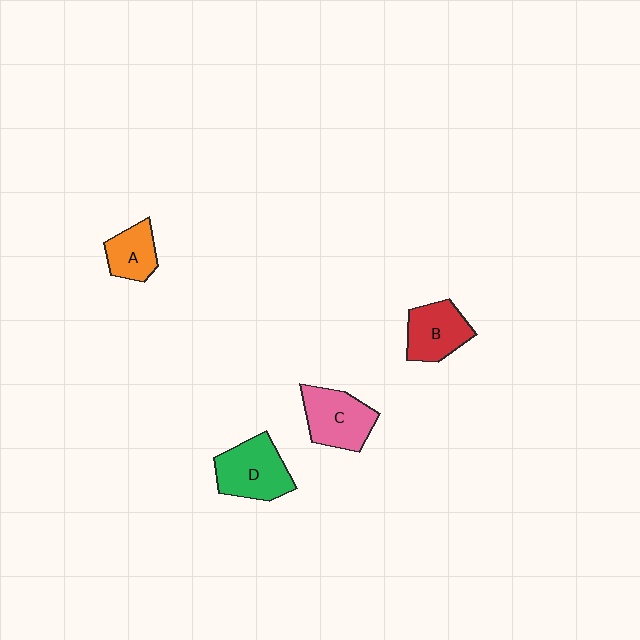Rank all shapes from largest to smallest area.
From largest to smallest: D (green), C (pink), B (red), A (orange).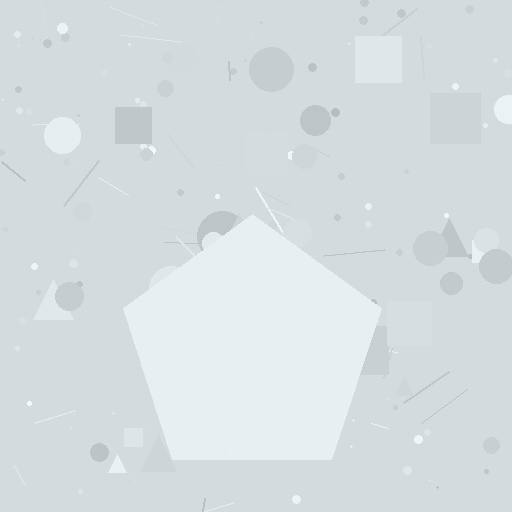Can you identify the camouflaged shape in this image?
The camouflaged shape is a pentagon.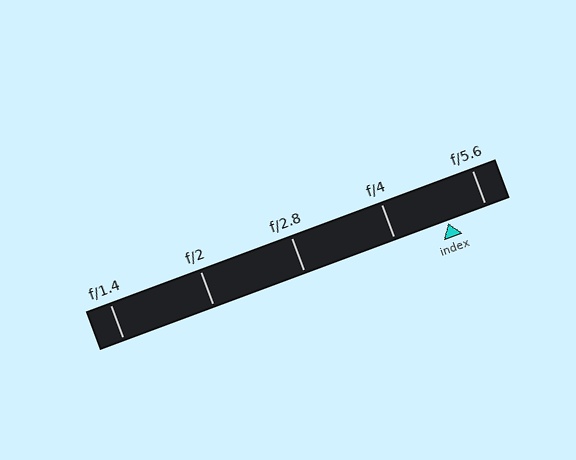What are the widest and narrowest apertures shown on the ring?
The widest aperture shown is f/1.4 and the narrowest is f/5.6.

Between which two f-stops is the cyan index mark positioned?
The index mark is between f/4 and f/5.6.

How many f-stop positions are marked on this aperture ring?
There are 5 f-stop positions marked.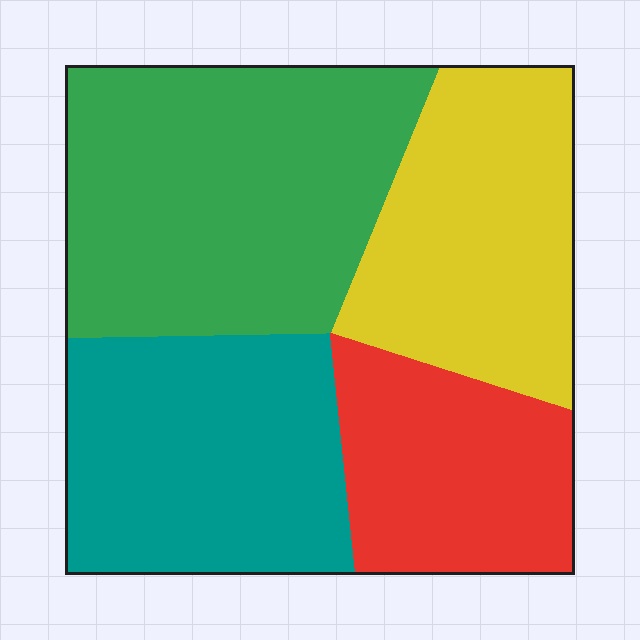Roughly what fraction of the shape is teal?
Teal covers 26% of the shape.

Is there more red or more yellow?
Yellow.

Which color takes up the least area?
Red, at roughly 20%.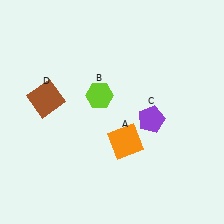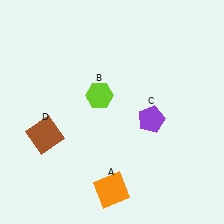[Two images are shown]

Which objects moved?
The objects that moved are: the orange square (A), the brown square (D).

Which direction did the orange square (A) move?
The orange square (A) moved down.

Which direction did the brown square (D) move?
The brown square (D) moved down.